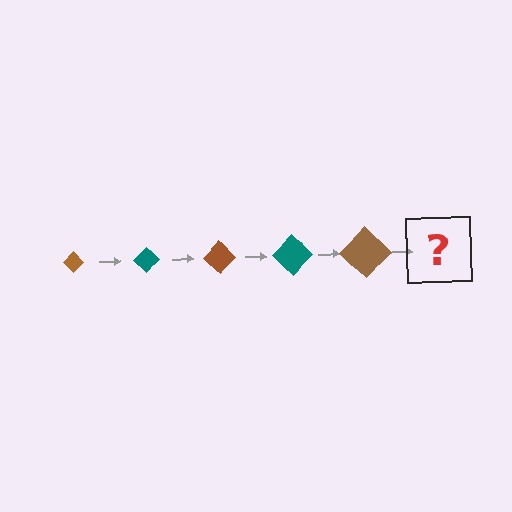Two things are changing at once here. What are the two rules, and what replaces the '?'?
The two rules are that the diamond grows larger each step and the color cycles through brown and teal. The '?' should be a teal diamond, larger than the previous one.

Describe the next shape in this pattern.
It should be a teal diamond, larger than the previous one.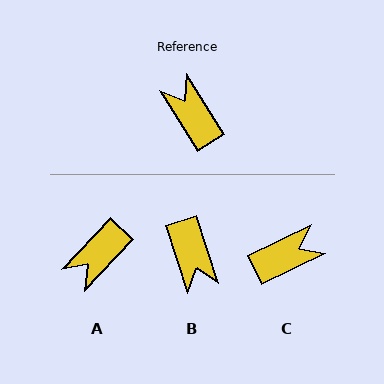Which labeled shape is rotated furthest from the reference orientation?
B, about 166 degrees away.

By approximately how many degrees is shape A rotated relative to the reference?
Approximately 104 degrees counter-clockwise.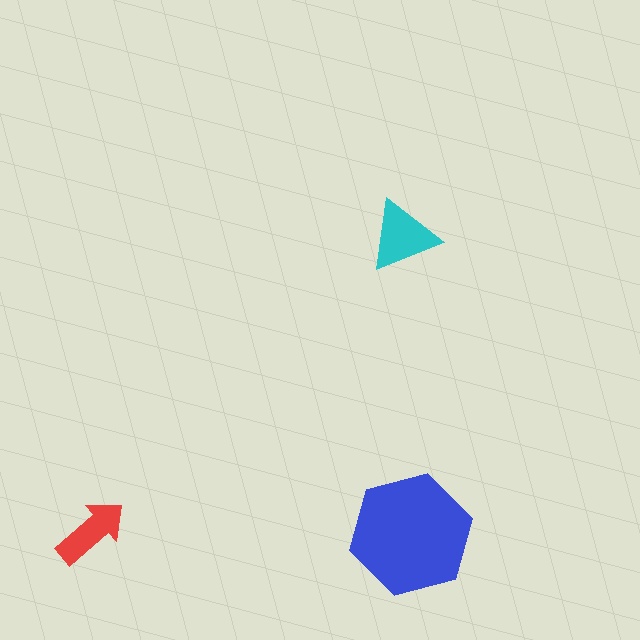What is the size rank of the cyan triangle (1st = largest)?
2nd.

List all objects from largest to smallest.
The blue hexagon, the cyan triangle, the red arrow.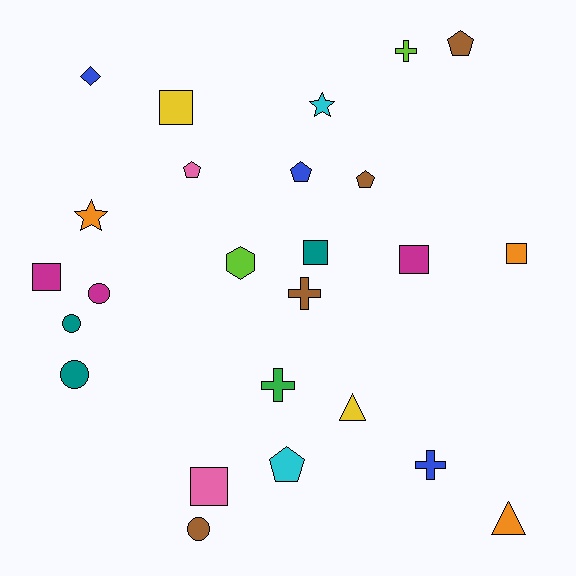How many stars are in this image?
There are 2 stars.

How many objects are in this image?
There are 25 objects.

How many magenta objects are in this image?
There are 3 magenta objects.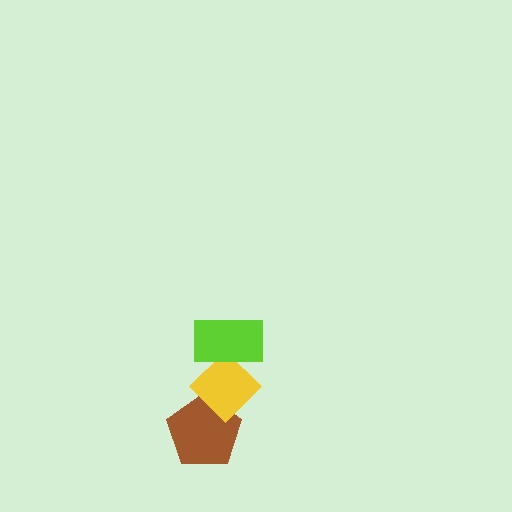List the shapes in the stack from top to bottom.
From top to bottom: the lime rectangle, the yellow diamond, the brown pentagon.